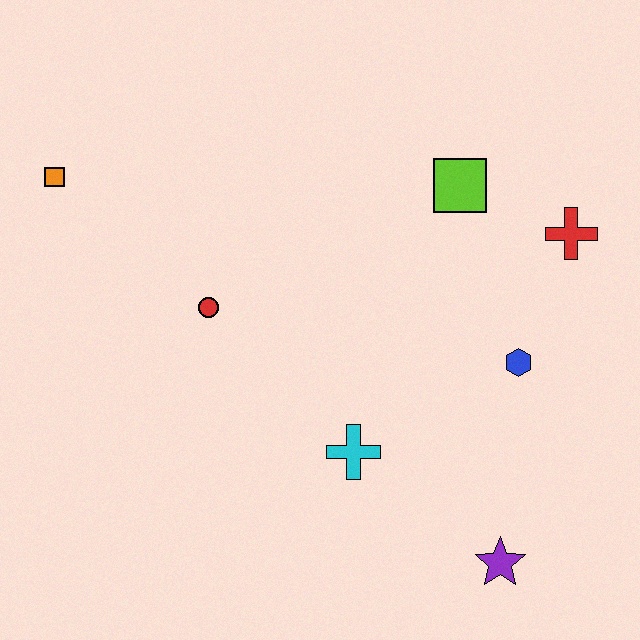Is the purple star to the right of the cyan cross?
Yes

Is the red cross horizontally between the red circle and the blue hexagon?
No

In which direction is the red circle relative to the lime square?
The red circle is to the left of the lime square.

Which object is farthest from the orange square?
The purple star is farthest from the orange square.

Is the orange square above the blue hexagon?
Yes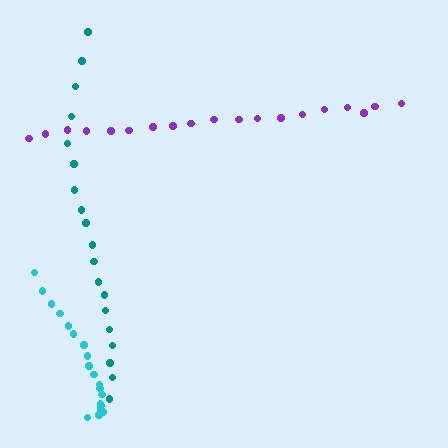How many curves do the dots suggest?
There are 3 distinct paths.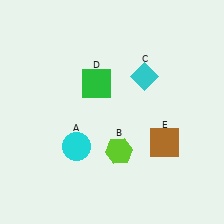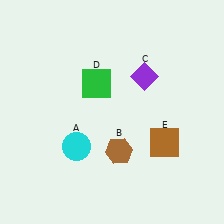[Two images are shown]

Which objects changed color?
B changed from lime to brown. C changed from cyan to purple.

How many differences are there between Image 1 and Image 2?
There are 2 differences between the two images.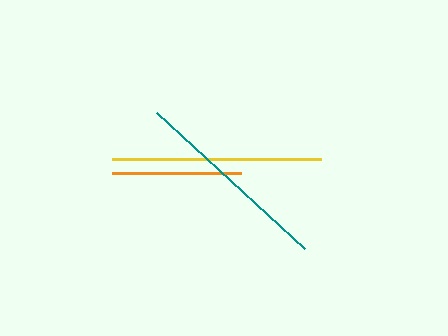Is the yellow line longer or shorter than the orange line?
The yellow line is longer than the orange line.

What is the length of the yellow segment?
The yellow segment is approximately 209 pixels long.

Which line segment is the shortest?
The orange line is the shortest at approximately 129 pixels.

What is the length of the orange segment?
The orange segment is approximately 129 pixels long.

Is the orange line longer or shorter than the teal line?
The teal line is longer than the orange line.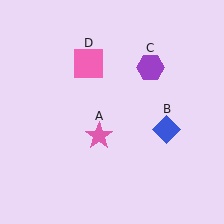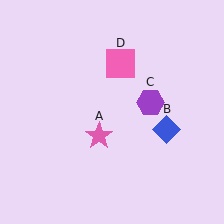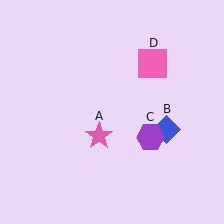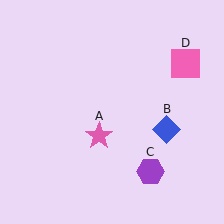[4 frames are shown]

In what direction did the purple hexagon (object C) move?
The purple hexagon (object C) moved down.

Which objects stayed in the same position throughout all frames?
Pink star (object A) and blue diamond (object B) remained stationary.